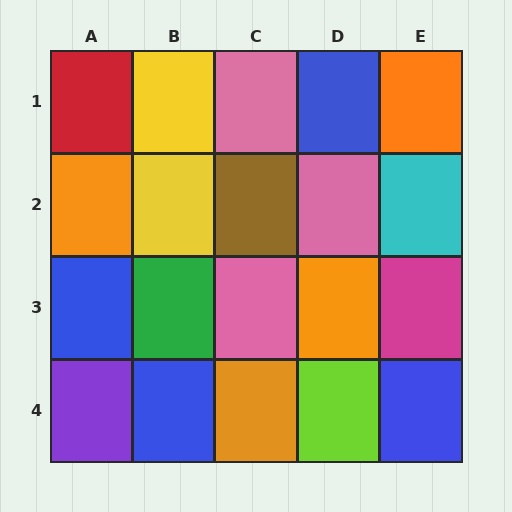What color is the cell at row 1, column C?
Pink.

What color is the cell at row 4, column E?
Blue.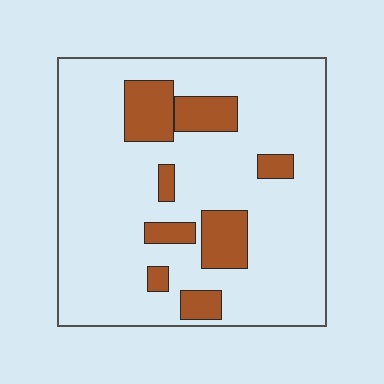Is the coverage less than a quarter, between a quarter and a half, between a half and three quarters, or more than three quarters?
Less than a quarter.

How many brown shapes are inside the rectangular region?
8.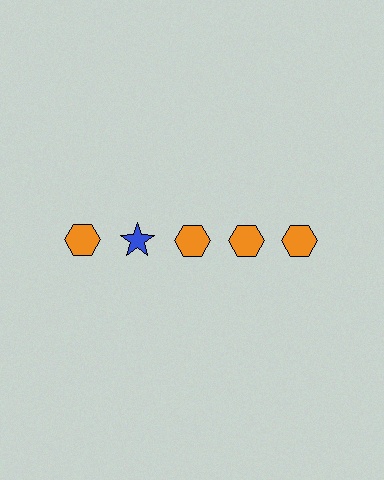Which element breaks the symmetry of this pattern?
The blue star in the top row, second from left column breaks the symmetry. All other shapes are orange hexagons.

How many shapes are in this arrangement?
There are 5 shapes arranged in a grid pattern.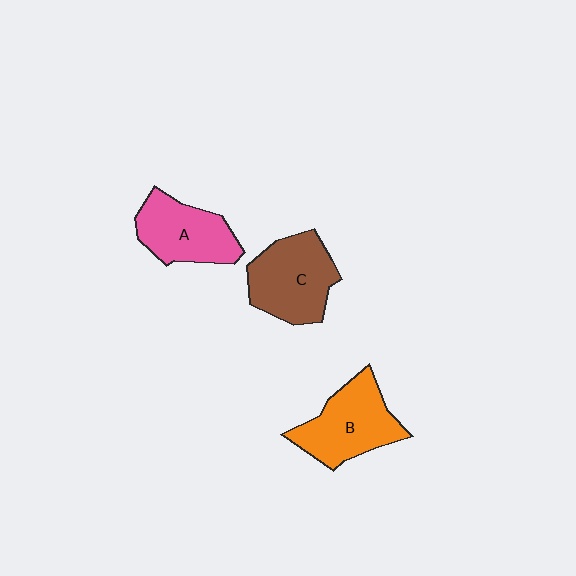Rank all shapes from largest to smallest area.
From largest to smallest: C (brown), B (orange), A (pink).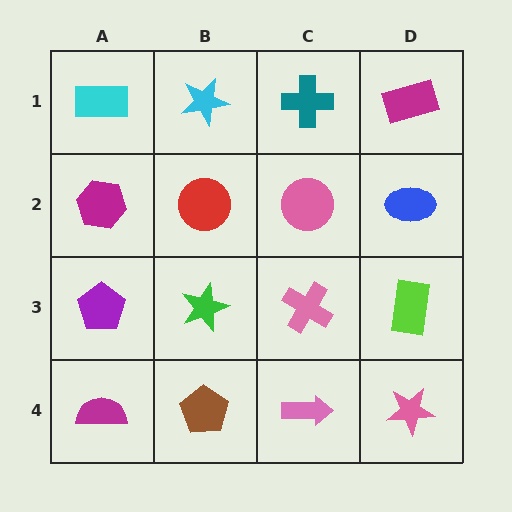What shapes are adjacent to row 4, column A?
A purple pentagon (row 3, column A), a brown pentagon (row 4, column B).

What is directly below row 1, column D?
A blue ellipse.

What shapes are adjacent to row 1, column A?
A magenta hexagon (row 2, column A), a cyan star (row 1, column B).